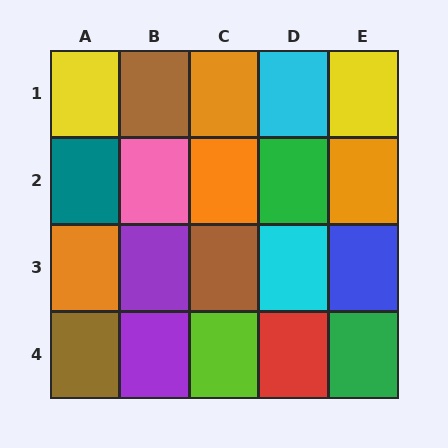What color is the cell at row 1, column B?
Brown.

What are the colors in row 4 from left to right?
Brown, purple, lime, red, green.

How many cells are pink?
1 cell is pink.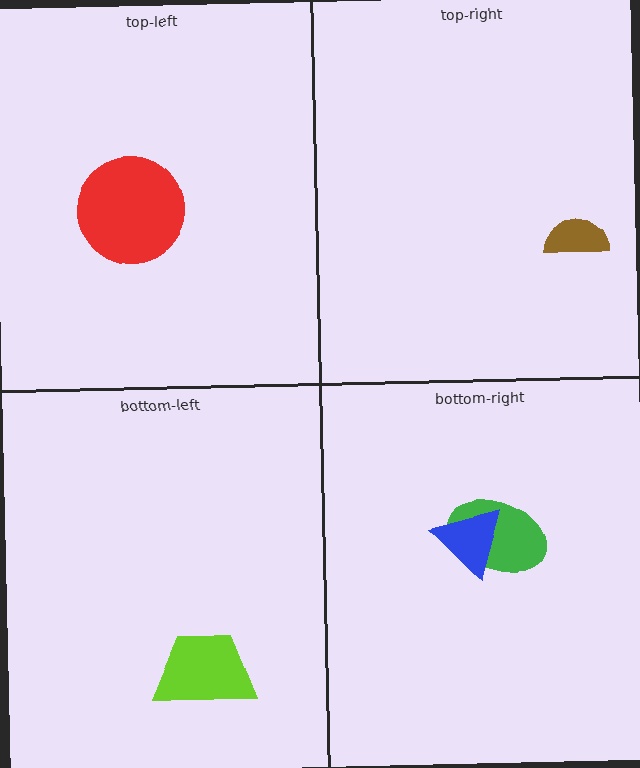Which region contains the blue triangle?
The bottom-right region.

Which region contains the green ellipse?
The bottom-right region.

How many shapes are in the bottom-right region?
2.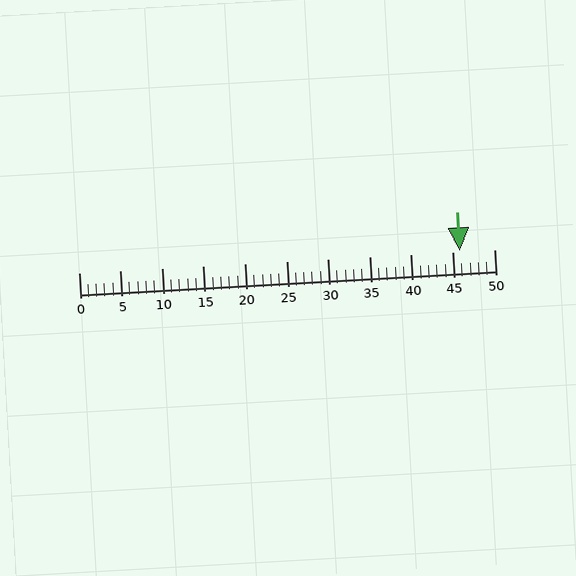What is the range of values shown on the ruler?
The ruler shows values from 0 to 50.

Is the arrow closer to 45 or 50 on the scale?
The arrow is closer to 45.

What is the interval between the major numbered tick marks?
The major tick marks are spaced 5 units apart.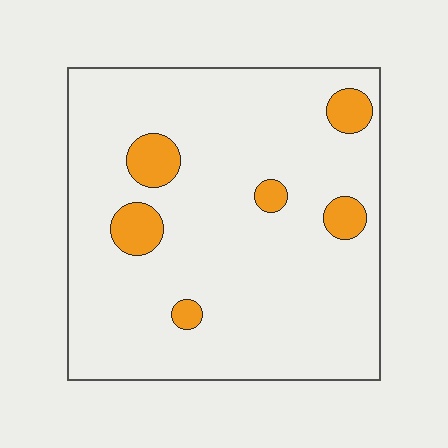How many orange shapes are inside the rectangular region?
6.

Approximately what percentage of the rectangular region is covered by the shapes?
Approximately 10%.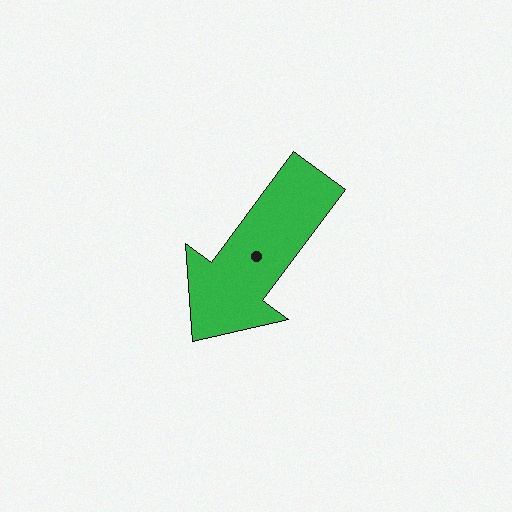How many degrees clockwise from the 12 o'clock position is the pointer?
Approximately 217 degrees.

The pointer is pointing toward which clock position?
Roughly 7 o'clock.